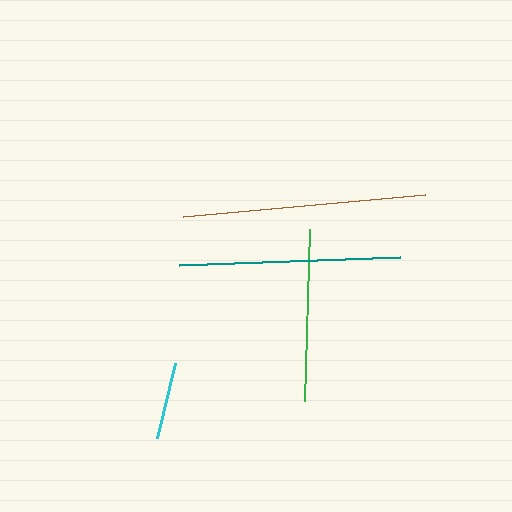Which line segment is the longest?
The brown line is the longest at approximately 243 pixels.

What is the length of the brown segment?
The brown segment is approximately 243 pixels long.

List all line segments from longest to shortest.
From longest to shortest: brown, teal, green, cyan.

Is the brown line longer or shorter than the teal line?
The brown line is longer than the teal line.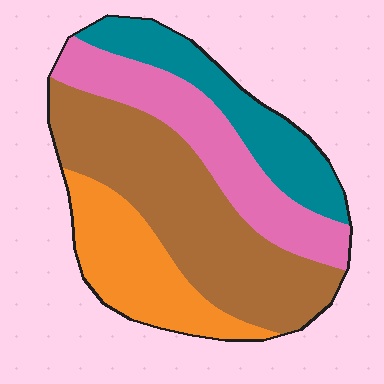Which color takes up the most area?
Brown, at roughly 40%.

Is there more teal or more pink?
Pink.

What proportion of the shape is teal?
Teal takes up about one fifth (1/5) of the shape.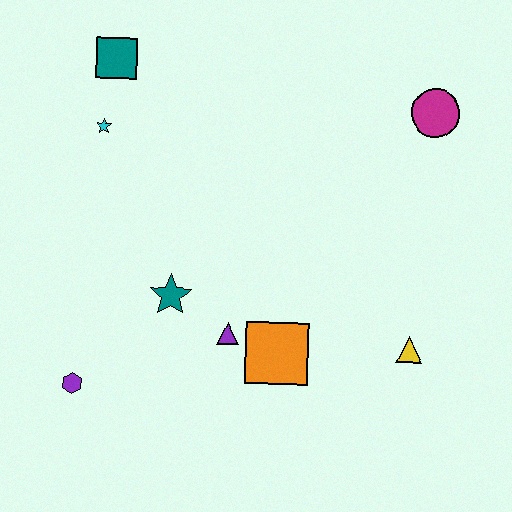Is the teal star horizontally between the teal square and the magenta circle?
Yes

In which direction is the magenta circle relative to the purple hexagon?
The magenta circle is to the right of the purple hexagon.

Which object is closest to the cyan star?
The teal square is closest to the cyan star.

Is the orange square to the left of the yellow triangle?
Yes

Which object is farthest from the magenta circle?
The purple hexagon is farthest from the magenta circle.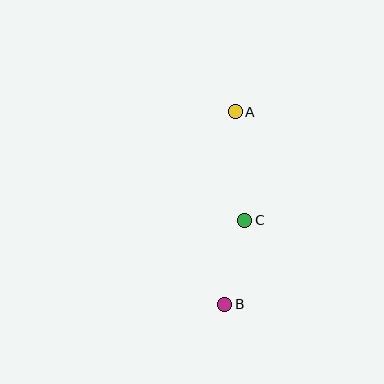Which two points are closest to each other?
Points B and C are closest to each other.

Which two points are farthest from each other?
Points A and B are farthest from each other.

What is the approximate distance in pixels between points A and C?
The distance between A and C is approximately 109 pixels.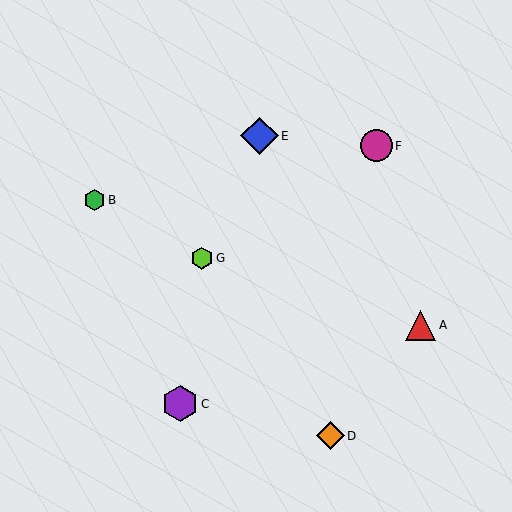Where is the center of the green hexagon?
The center of the green hexagon is at (94, 200).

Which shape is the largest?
The blue diamond (labeled E) is the largest.